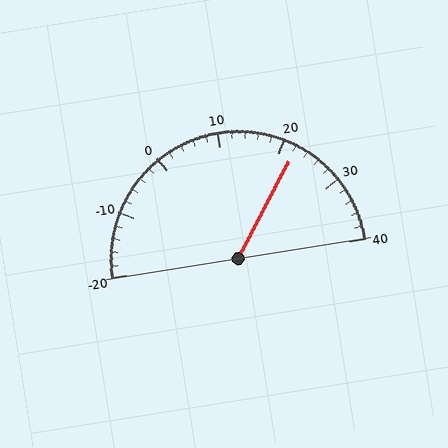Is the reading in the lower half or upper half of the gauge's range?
The reading is in the upper half of the range (-20 to 40).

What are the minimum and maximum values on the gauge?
The gauge ranges from -20 to 40.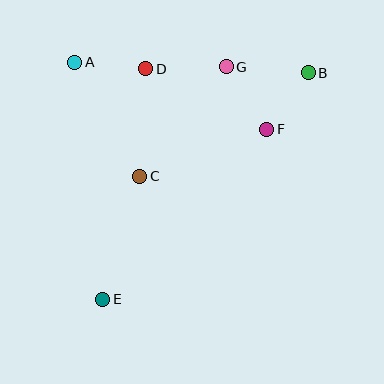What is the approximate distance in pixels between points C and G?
The distance between C and G is approximately 139 pixels.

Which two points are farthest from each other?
Points B and E are farthest from each other.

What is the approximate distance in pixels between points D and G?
The distance between D and G is approximately 81 pixels.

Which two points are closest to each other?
Points B and F are closest to each other.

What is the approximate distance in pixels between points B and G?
The distance between B and G is approximately 82 pixels.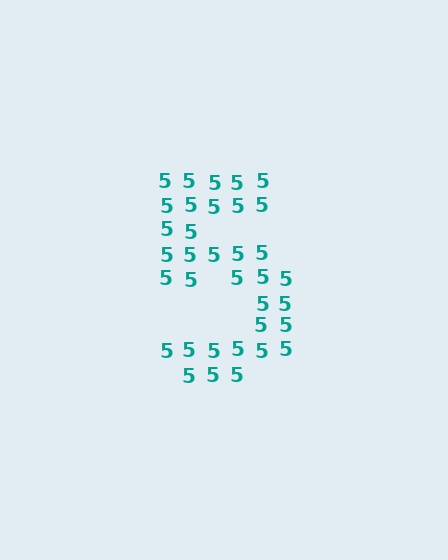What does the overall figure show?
The overall figure shows the digit 5.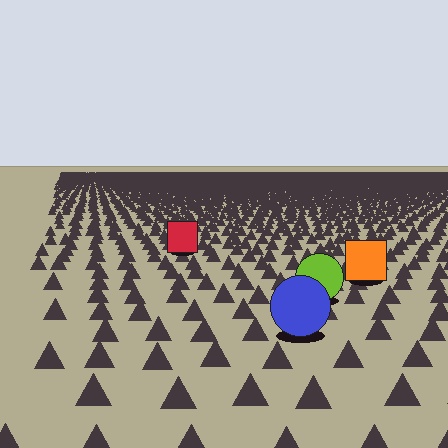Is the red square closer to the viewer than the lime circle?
No. The lime circle is closer — you can tell from the texture gradient: the ground texture is coarser near it.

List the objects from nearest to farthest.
From nearest to farthest: the blue circle, the lime circle, the orange square, the red square.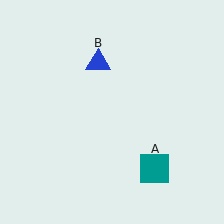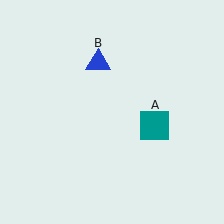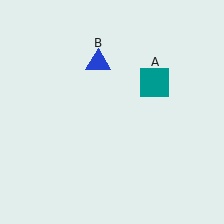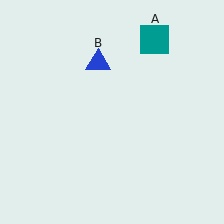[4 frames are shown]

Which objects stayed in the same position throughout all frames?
Blue triangle (object B) remained stationary.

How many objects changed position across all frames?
1 object changed position: teal square (object A).